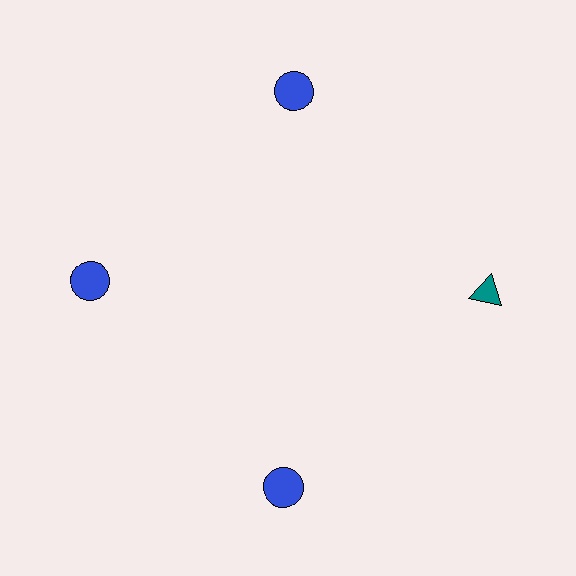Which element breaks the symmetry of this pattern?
The teal triangle at roughly the 3 o'clock position breaks the symmetry. All other shapes are blue circles.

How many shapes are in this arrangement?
There are 4 shapes arranged in a ring pattern.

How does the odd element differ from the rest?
It differs in both color (teal instead of blue) and shape (triangle instead of circle).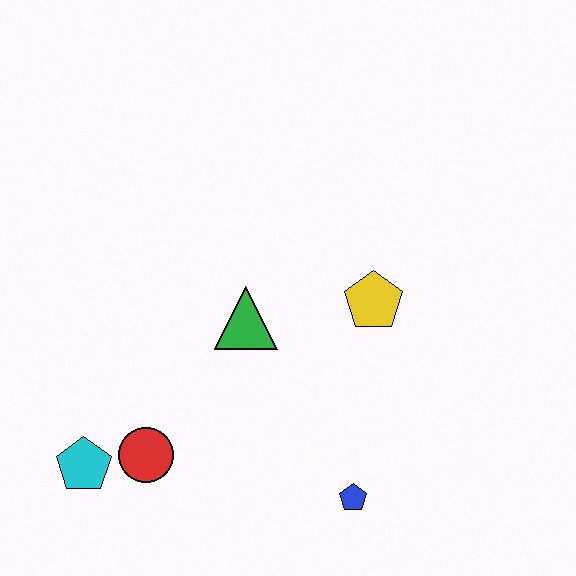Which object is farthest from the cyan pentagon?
The yellow pentagon is farthest from the cyan pentagon.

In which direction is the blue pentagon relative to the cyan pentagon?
The blue pentagon is to the right of the cyan pentagon.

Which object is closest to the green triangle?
The yellow pentagon is closest to the green triangle.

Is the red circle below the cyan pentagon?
No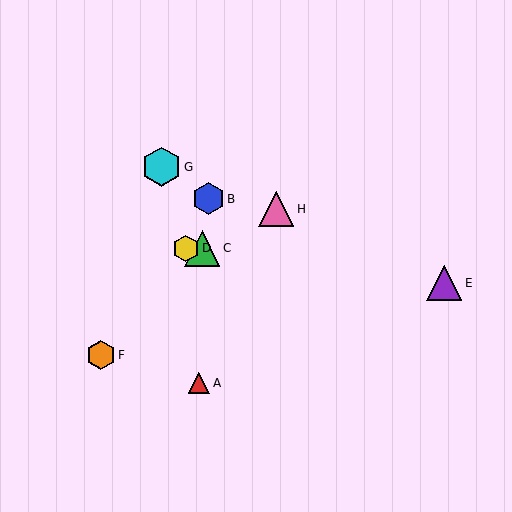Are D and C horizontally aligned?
Yes, both are at y≈248.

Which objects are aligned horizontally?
Objects C, D are aligned horizontally.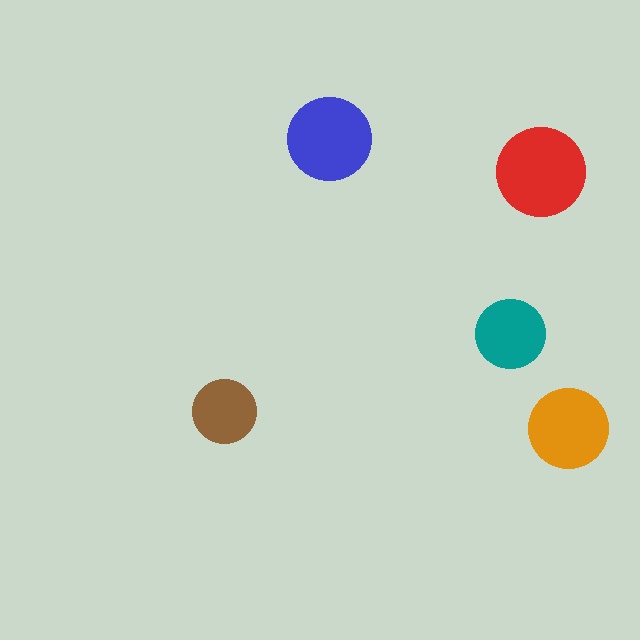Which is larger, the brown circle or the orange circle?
The orange one.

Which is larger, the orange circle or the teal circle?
The orange one.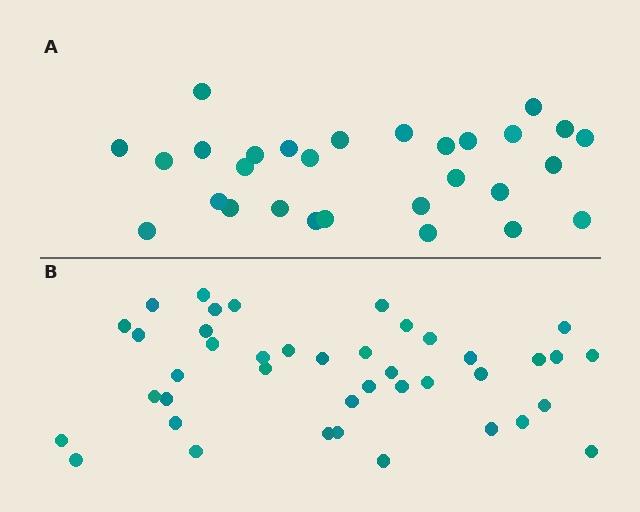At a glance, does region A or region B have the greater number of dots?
Region B (the bottom region) has more dots.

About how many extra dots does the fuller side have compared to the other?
Region B has roughly 12 or so more dots than region A.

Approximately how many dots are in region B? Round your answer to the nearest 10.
About 40 dots. (The exact count is 41, which rounds to 40.)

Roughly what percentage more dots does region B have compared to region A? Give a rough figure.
About 40% more.